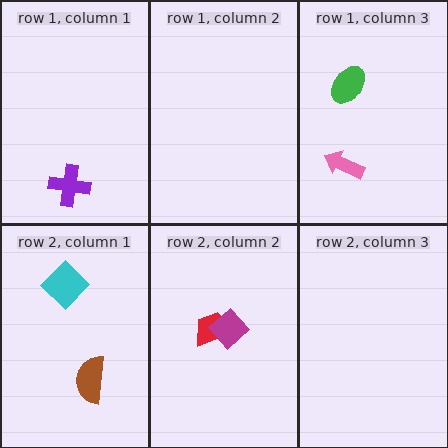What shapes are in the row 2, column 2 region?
The red trapezoid, the magenta diamond.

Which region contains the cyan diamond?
The row 2, column 1 region.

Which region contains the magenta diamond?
The row 2, column 2 region.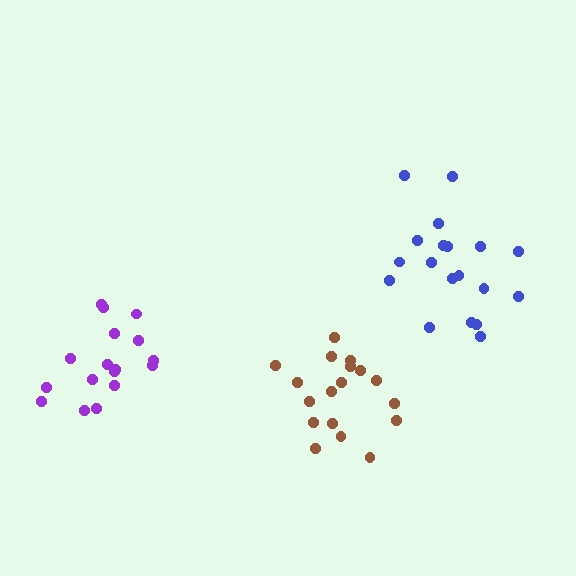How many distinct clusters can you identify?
There are 3 distinct clusters.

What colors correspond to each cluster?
The clusters are colored: purple, brown, blue.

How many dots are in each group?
Group 1: 17 dots, Group 2: 18 dots, Group 3: 19 dots (54 total).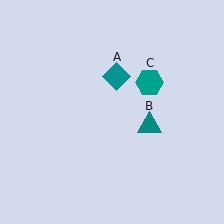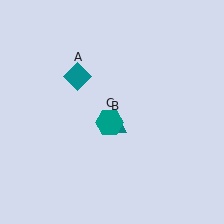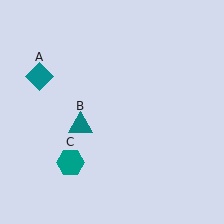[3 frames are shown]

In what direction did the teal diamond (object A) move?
The teal diamond (object A) moved left.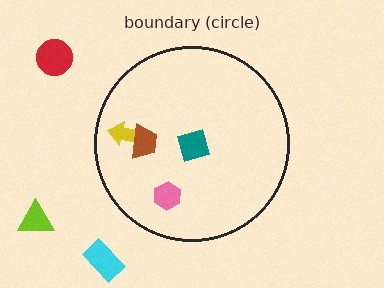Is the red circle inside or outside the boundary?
Outside.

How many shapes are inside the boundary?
4 inside, 3 outside.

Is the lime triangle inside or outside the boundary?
Outside.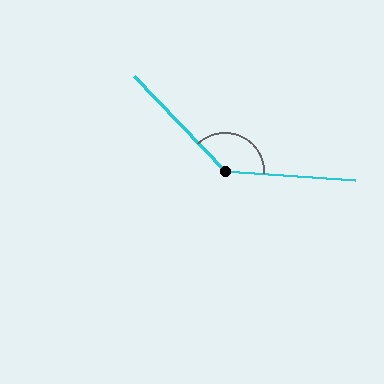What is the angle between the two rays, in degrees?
Approximately 138 degrees.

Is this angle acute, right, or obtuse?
It is obtuse.